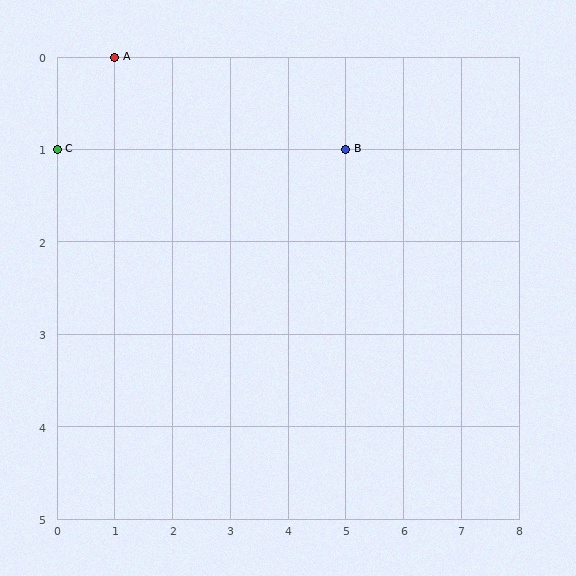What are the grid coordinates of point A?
Point A is at grid coordinates (1, 0).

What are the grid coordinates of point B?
Point B is at grid coordinates (5, 1).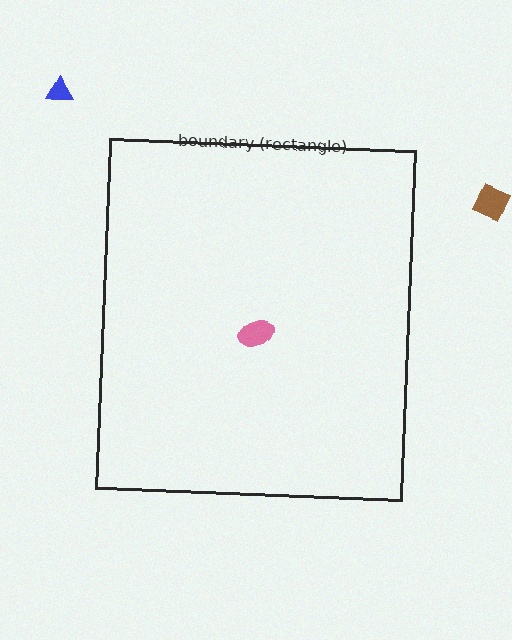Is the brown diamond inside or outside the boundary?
Outside.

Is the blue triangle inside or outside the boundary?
Outside.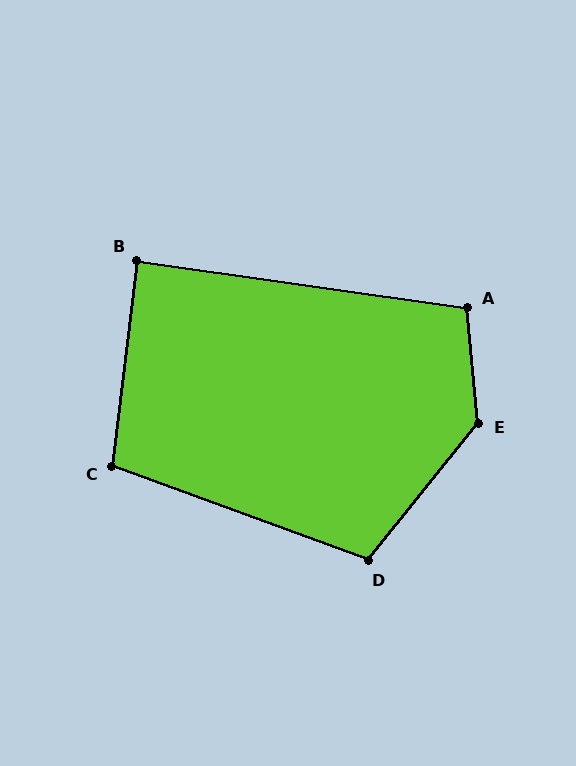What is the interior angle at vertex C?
Approximately 103 degrees (obtuse).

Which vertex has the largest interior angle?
E, at approximately 136 degrees.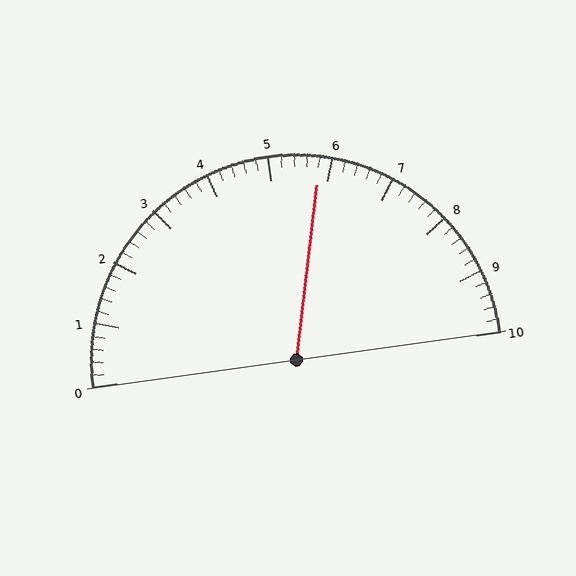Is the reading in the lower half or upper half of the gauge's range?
The reading is in the upper half of the range (0 to 10).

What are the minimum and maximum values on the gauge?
The gauge ranges from 0 to 10.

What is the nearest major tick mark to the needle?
The nearest major tick mark is 6.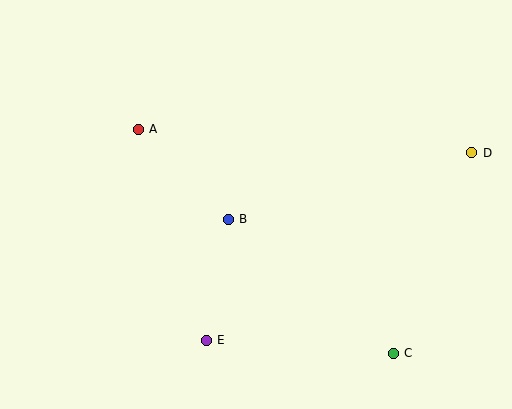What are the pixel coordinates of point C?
Point C is at (393, 353).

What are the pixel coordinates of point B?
Point B is at (228, 219).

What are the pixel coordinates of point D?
Point D is at (472, 153).